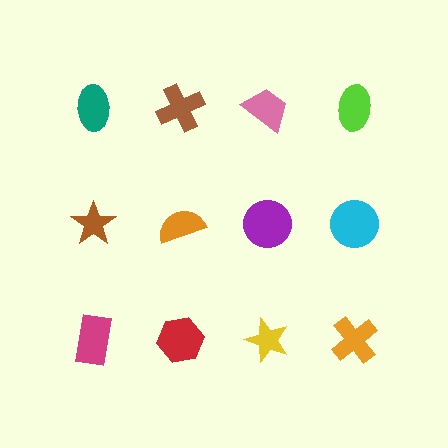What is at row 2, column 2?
An orange semicircle.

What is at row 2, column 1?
A brown star.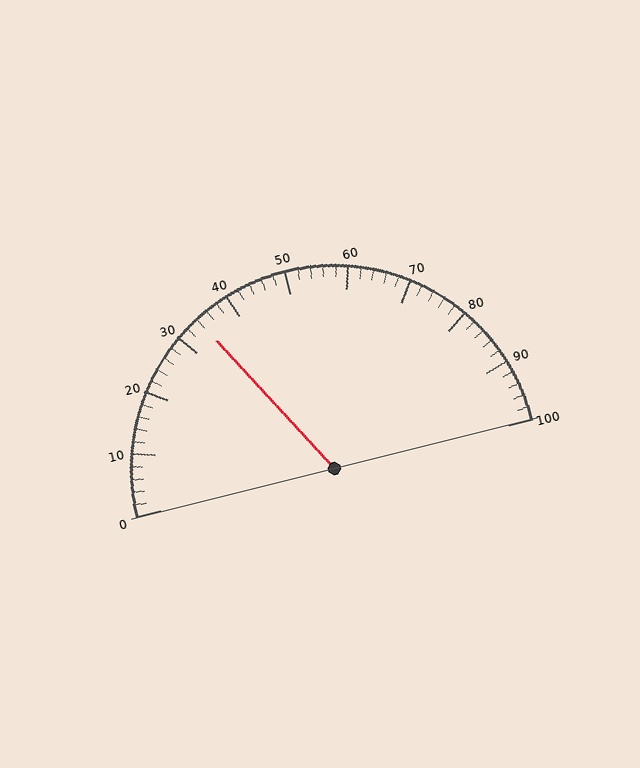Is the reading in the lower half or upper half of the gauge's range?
The reading is in the lower half of the range (0 to 100).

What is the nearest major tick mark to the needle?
The nearest major tick mark is 30.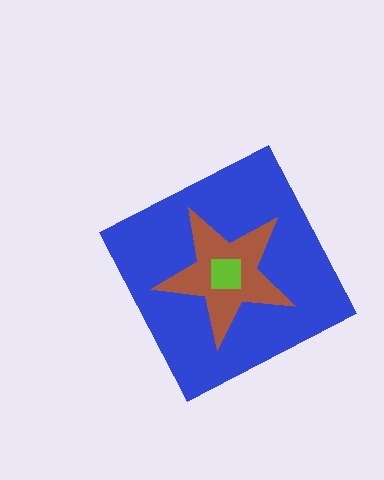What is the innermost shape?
The lime square.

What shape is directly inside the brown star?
The lime square.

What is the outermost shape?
The blue diamond.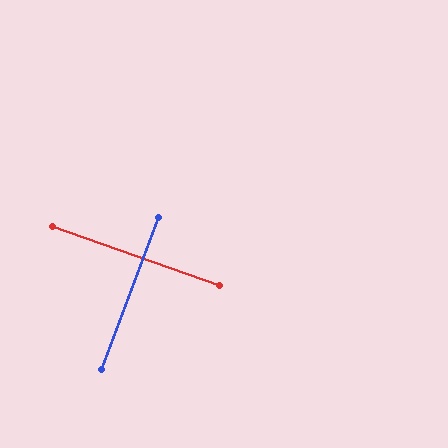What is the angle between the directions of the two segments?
Approximately 89 degrees.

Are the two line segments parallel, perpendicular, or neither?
Perpendicular — they meet at approximately 89°.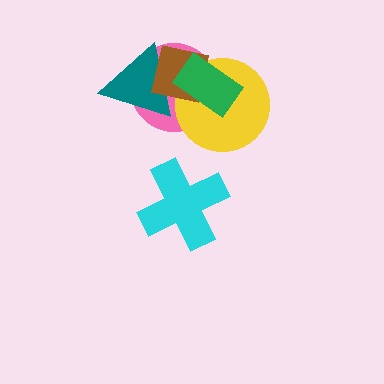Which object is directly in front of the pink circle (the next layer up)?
The teal triangle is directly in front of the pink circle.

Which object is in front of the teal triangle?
The brown square is in front of the teal triangle.